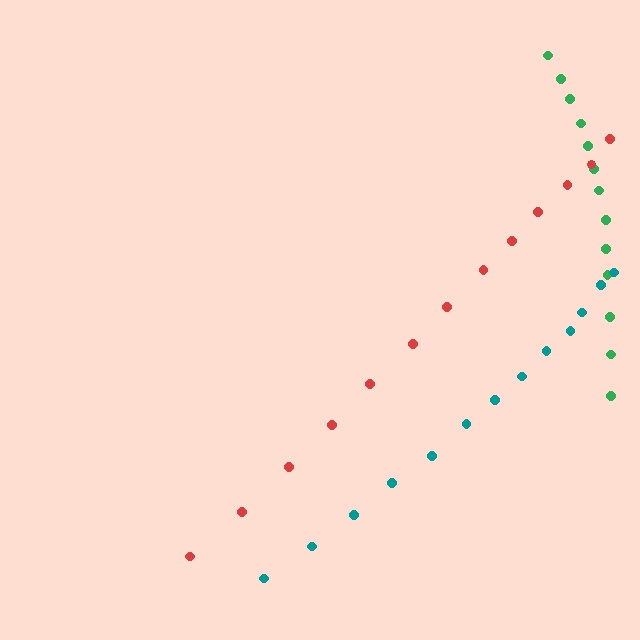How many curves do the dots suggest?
There are 3 distinct paths.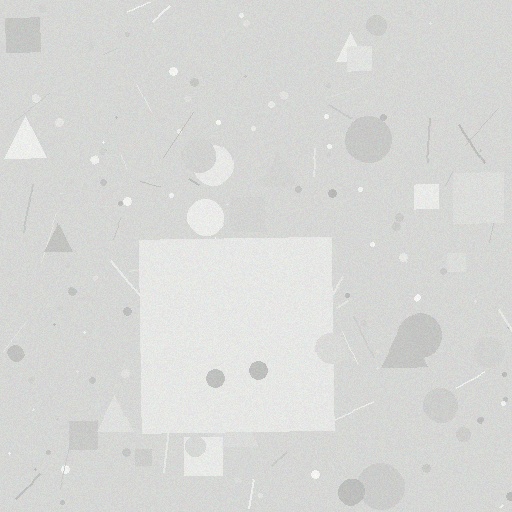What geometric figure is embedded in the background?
A square is embedded in the background.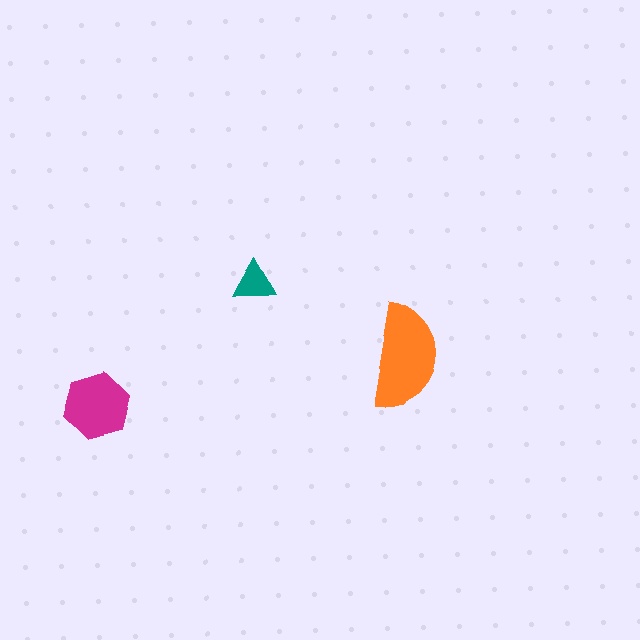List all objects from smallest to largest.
The teal triangle, the magenta hexagon, the orange semicircle.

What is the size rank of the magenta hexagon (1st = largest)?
2nd.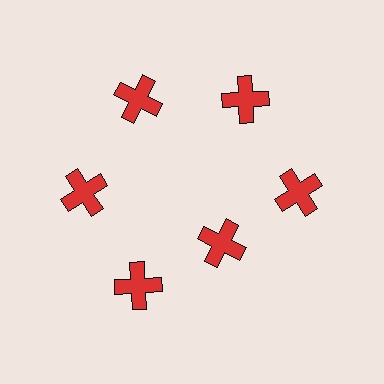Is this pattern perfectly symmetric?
No. The 6 red crosses are arranged in a ring, but one element near the 5 o'clock position is pulled inward toward the center, breaking the 6-fold rotational symmetry.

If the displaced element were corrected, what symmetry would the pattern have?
It would have 6-fold rotational symmetry — the pattern would map onto itself every 60 degrees.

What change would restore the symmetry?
The symmetry would be restored by moving it outward, back onto the ring so that all 6 crosses sit at equal angles and equal distance from the center.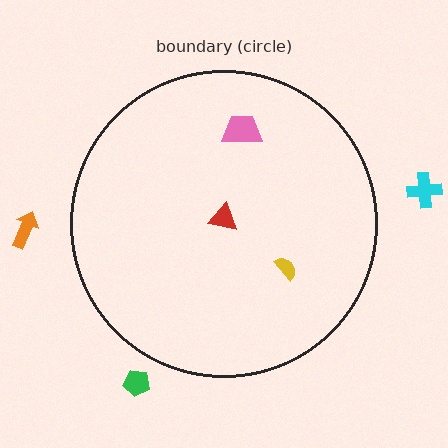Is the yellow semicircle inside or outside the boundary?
Inside.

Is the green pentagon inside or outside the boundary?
Outside.